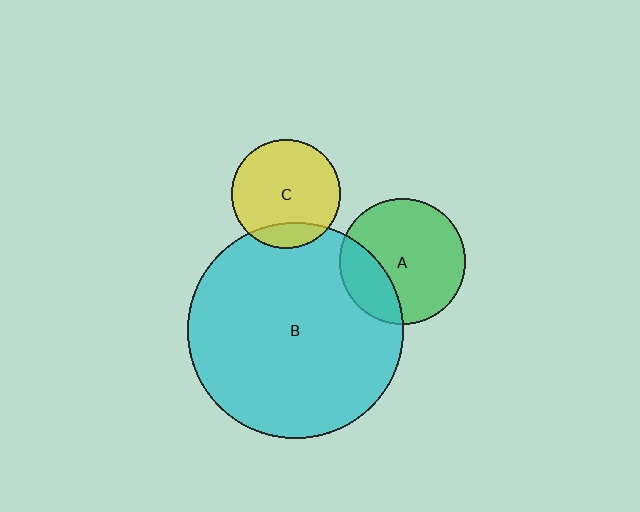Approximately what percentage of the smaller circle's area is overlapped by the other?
Approximately 25%.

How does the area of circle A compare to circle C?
Approximately 1.3 times.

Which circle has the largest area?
Circle B (cyan).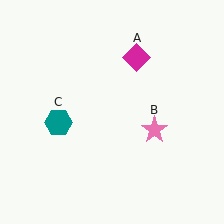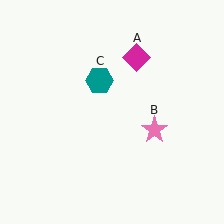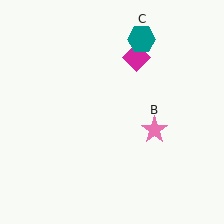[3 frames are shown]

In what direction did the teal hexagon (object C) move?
The teal hexagon (object C) moved up and to the right.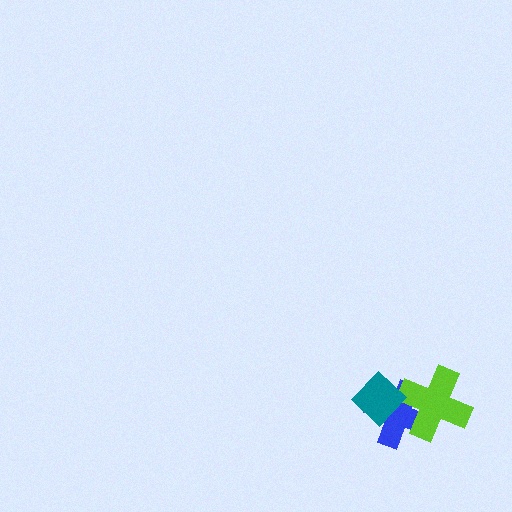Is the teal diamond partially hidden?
No, no other shape covers it.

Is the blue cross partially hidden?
Yes, it is partially covered by another shape.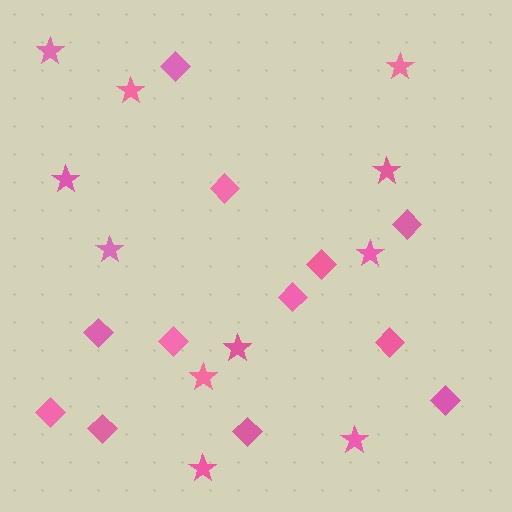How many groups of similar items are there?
There are 2 groups: one group of diamonds (12) and one group of stars (11).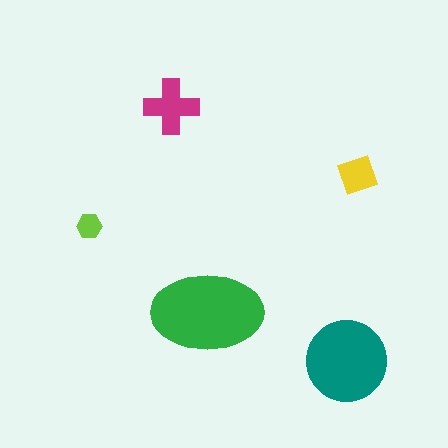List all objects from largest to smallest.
The green ellipse, the teal circle, the magenta cross, the yellow diamond, the lime hexagon.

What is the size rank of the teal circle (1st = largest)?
2nd.